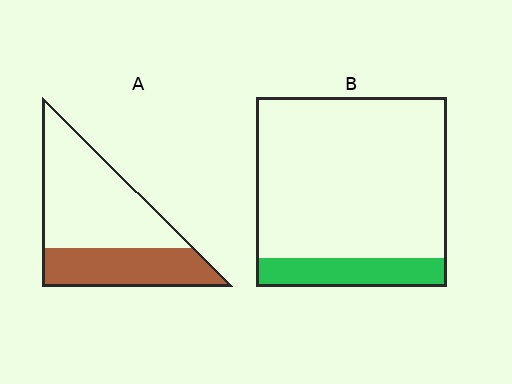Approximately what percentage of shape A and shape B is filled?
A is approximately 35% and B is approximately 15%.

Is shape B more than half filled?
No.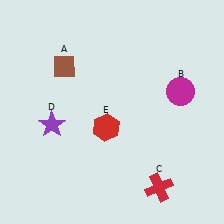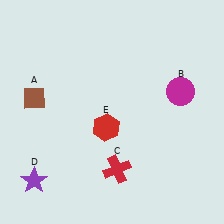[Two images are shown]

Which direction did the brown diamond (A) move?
The brown diamond (A) moved down.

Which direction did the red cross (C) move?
The red cross (C) moved left.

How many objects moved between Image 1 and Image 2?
3 objects moved between the two images.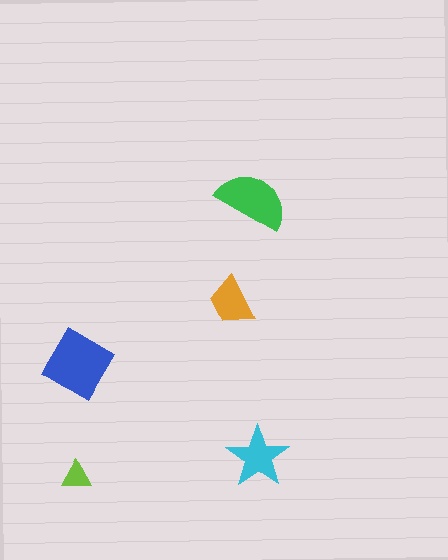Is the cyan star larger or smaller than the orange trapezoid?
Larger.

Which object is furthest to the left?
The lime triangle is leftmost.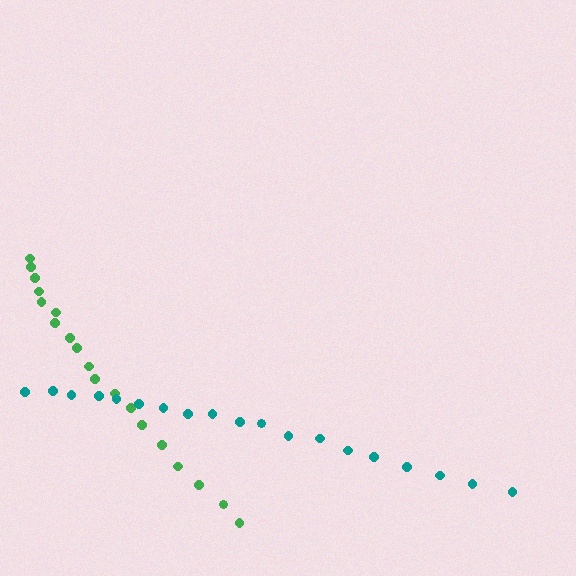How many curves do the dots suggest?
There are 2 distinct paths.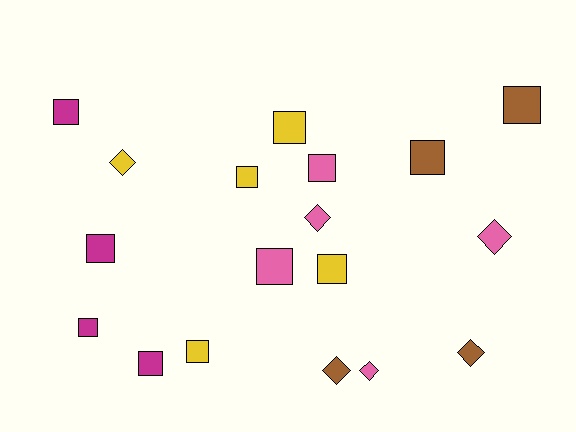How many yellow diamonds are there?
There is 1 yellow diamond.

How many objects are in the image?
There are 18 objects.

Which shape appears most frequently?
Square, with 12 objects.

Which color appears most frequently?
Pink, with 5 objects.